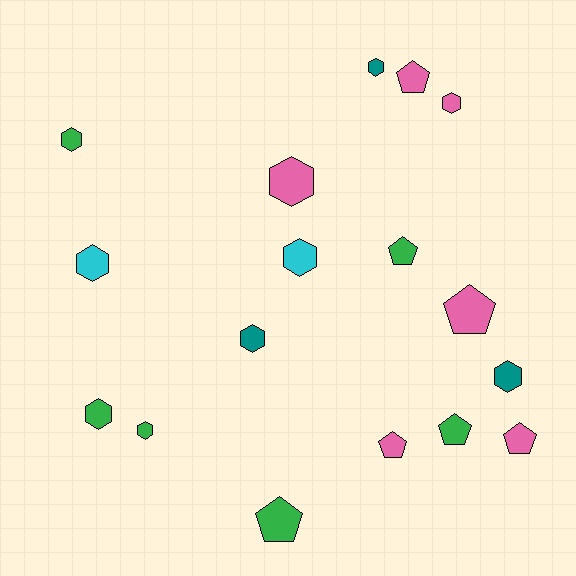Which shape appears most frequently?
Hexagon, with 10 objects.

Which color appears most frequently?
Green, with 6 objects.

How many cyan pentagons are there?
There are no cyan pentagons.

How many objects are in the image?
There are 17 objects.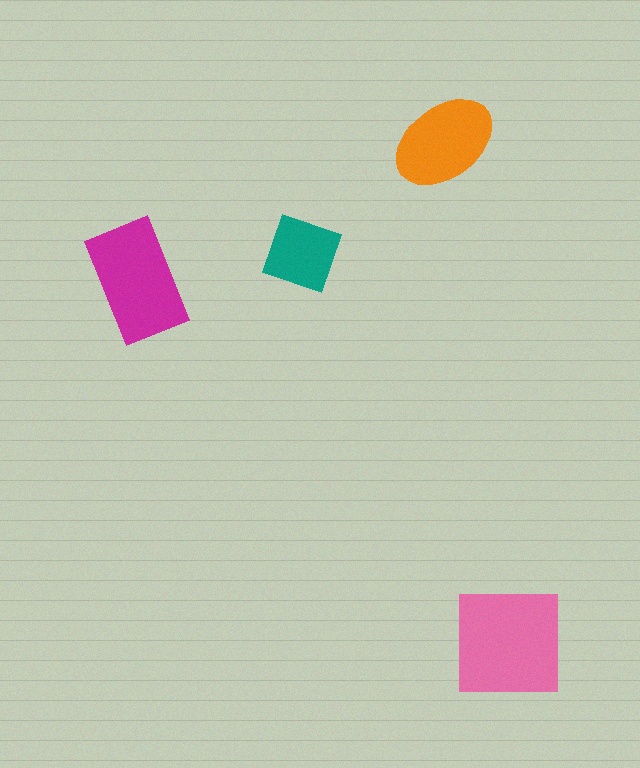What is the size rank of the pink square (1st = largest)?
1st.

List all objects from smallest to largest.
The teal diamond, the orange ellipse, the magenta rectangle, the pink square.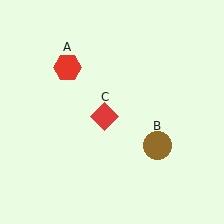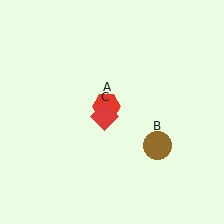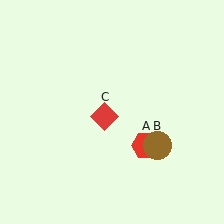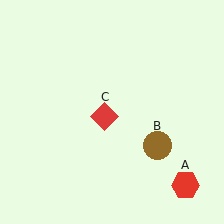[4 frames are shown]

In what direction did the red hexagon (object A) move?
The red hexagon (object A) moved down and to the right.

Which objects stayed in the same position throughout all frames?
Brown circle (object B) and red diamond (object C) remained stationary.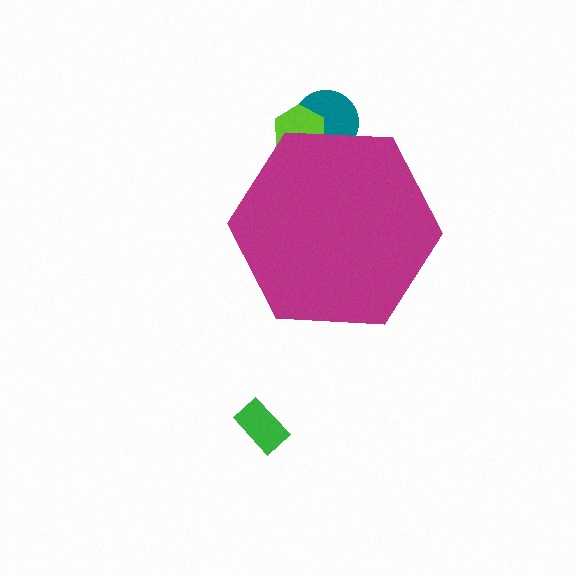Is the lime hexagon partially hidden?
Yes, the lime hexagon is partially hidden behind the magenta hexagon.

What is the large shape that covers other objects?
A magenta hexagon.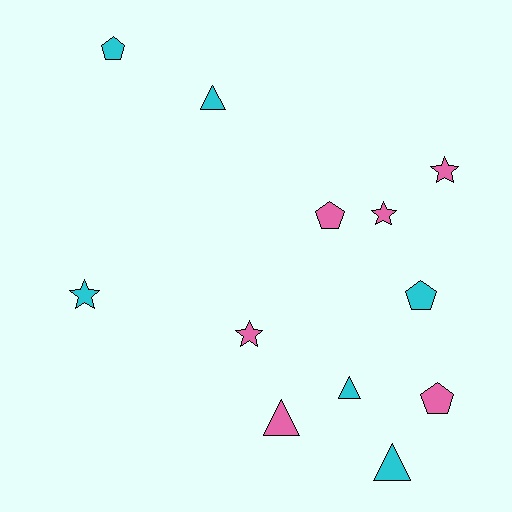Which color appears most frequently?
Pink, with 6 objects.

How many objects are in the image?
There are 12 objects.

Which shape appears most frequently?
Star, with 4 objects.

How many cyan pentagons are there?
There are 2 cyan pentagons.